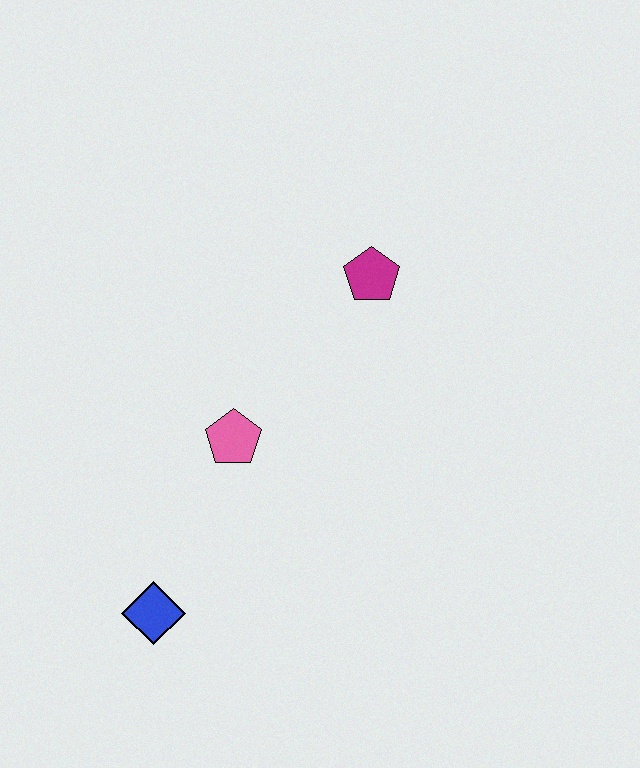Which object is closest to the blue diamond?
The pink pentagon is closest to the blue diamond.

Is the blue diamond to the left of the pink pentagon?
Yes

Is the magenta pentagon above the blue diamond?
Yes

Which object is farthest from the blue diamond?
The magenta pentagon is farthest from the blue diamond.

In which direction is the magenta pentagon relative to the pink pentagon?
The magenta pentagon is above the pink pentagon.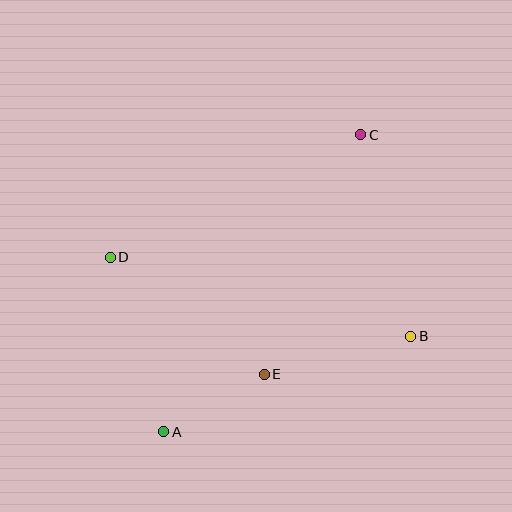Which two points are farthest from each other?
Points A and C are farthest from each other.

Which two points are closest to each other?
Points A and E are closest to each other.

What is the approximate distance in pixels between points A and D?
The distance between A and D is approximately 183 pixels.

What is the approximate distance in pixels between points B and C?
The distance between B and C is approximately 208 pixels.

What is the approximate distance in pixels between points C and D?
The distance between C and D is approximately 279 pixels.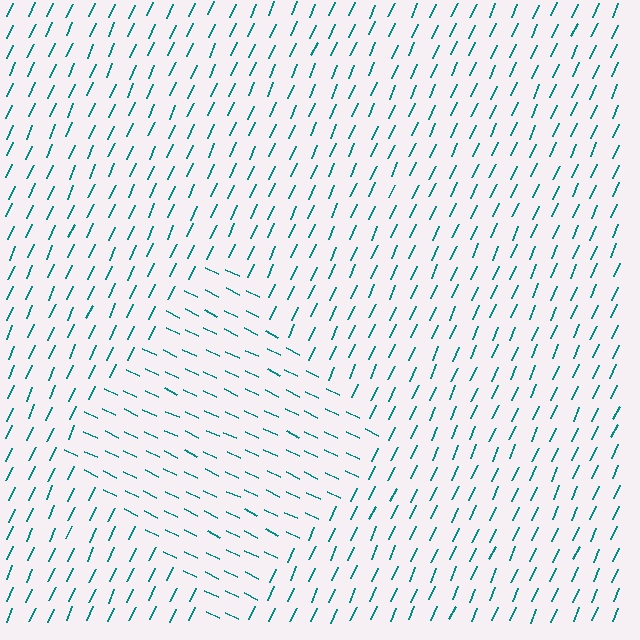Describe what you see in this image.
The image is filled with small teal line segments. A diamond region in the image has lines oriented differently from the surrounding lines, creating a visible texture boundary.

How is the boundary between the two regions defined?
The boundary is defined purely by a change in line orientation (approximately 88 degrees difference). All lines are the same color and thickness.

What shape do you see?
I see a diamond.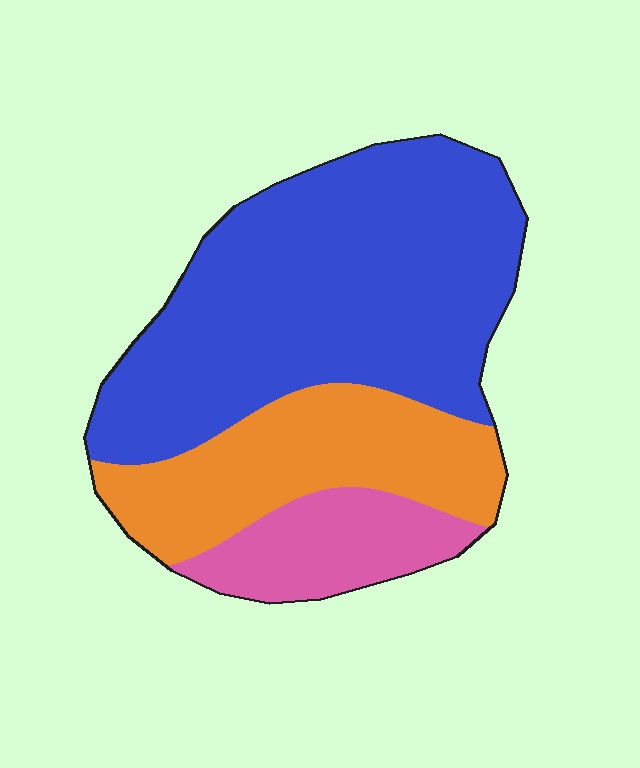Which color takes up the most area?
Blue, at roughly 60%.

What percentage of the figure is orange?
Orange takes up about one quarter (1/4) of the figure.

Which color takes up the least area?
Pink, at roughly 15%.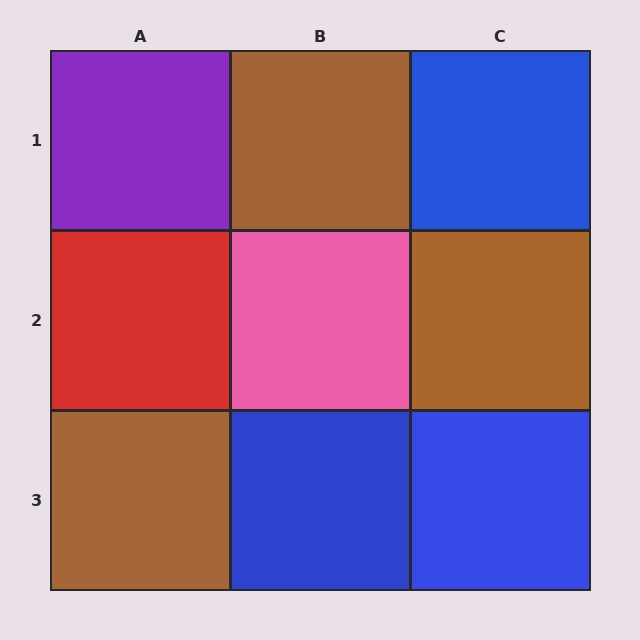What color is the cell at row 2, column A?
Red.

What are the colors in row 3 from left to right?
Brown, blue, blue.